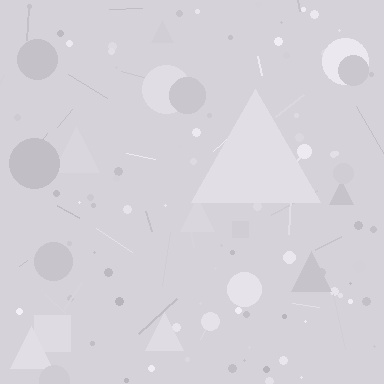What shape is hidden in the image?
A triangle is hidden in the image.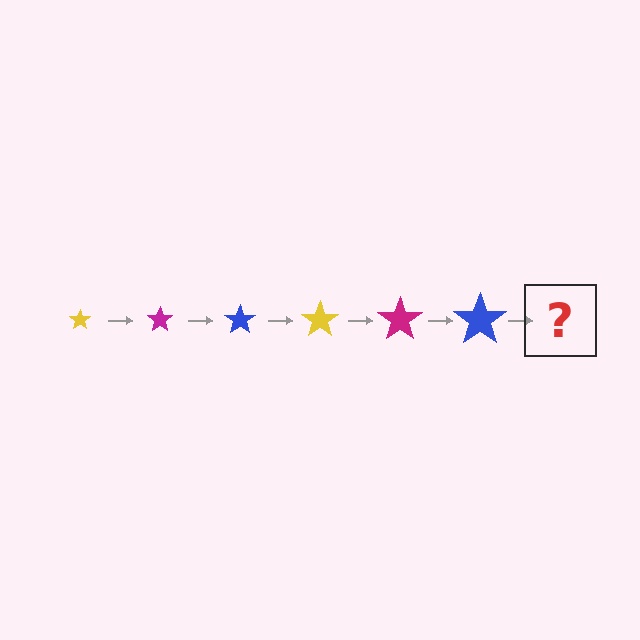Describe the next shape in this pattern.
It should be a yellow star, larger than the previous one.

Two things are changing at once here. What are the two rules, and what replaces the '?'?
The two rules are that the star grows larger each step and the color cycles through yellow, magenta, and blue. The '?' should be a yellow star, larger than the previous one.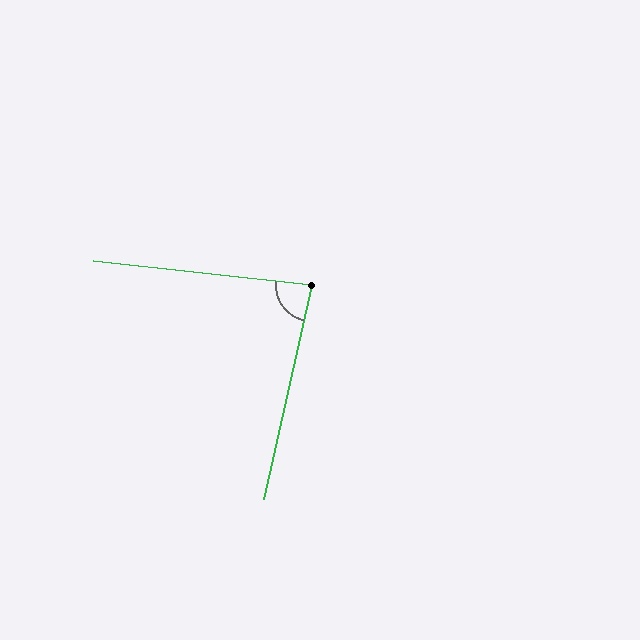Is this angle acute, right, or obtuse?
It is acute.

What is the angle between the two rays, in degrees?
Approximately 84 degrees.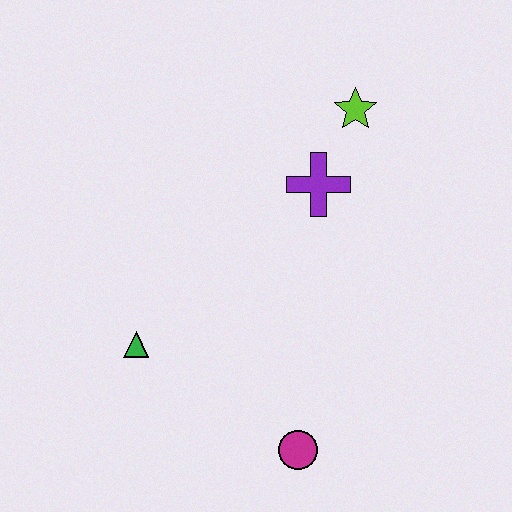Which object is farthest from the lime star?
The magenta circle is farthest from the lime star.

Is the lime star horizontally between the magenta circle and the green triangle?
No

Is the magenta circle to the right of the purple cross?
No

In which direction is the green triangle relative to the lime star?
The green triangle is below the lime star.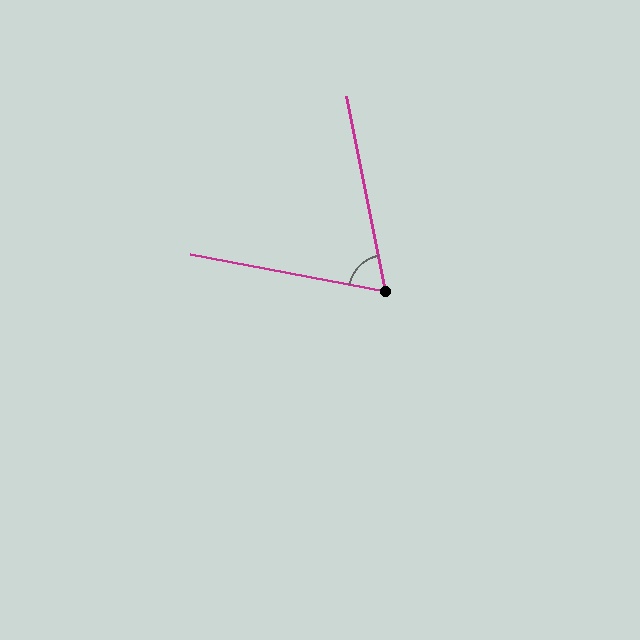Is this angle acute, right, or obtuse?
It is acute.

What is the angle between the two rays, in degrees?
Approximately 68 degrees.